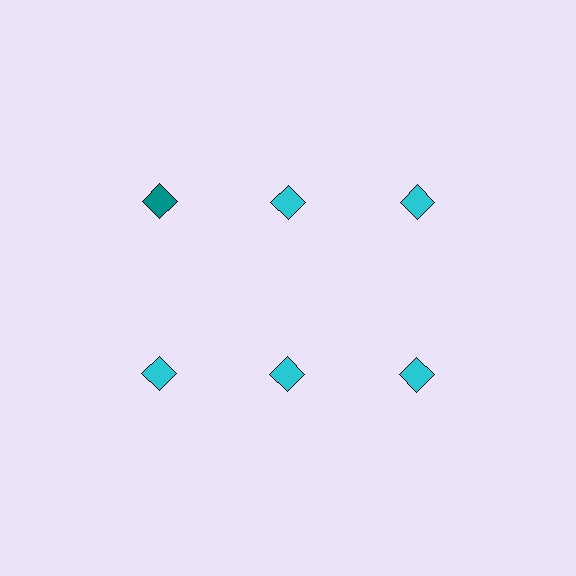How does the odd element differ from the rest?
It has a different color: teal instead of cyan.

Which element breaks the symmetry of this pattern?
The teal diamond in the top row, leftmost column breaks the symmetry. All other shapes are cyan diamonds.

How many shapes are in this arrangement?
There are 6 shapes arranged in a grid pattern.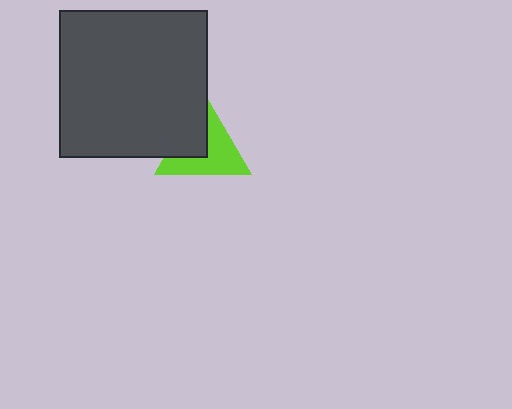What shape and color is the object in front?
The object in front is a dark gray square.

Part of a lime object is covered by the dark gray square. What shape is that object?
It is a triangle.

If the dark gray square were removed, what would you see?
You would see the complete lime triangle.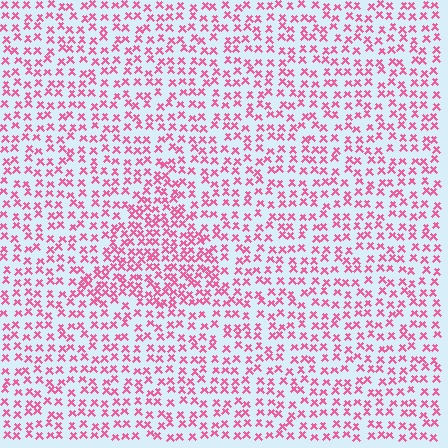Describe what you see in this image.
The image contains small pink elements arranged at two different densities. A triangle-shaped region is visible where the elements are more densely packed than the surrounding area.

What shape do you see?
I see a triangle.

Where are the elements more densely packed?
The elements are more densely packed inside the triangle boundary.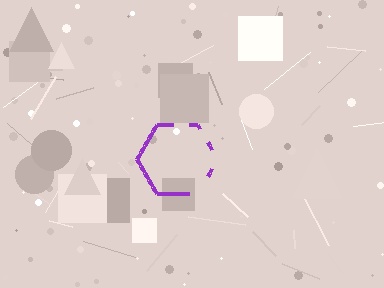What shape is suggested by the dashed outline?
The dashed outline suggests a hexagon.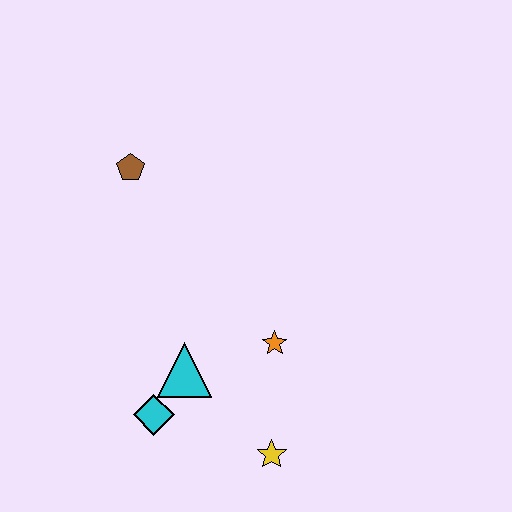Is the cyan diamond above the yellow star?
Yes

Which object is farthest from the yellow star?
The brown pentagon is farthest from the yellow star.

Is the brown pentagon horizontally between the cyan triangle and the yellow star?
No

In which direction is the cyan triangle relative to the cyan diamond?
The cyan triangle is above the cyan diamond.